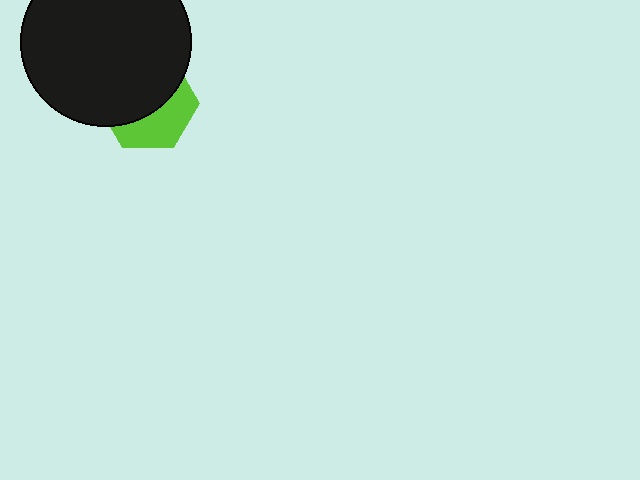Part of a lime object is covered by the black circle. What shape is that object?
It is a hexagon.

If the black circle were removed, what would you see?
You would see the complete lime hexagon.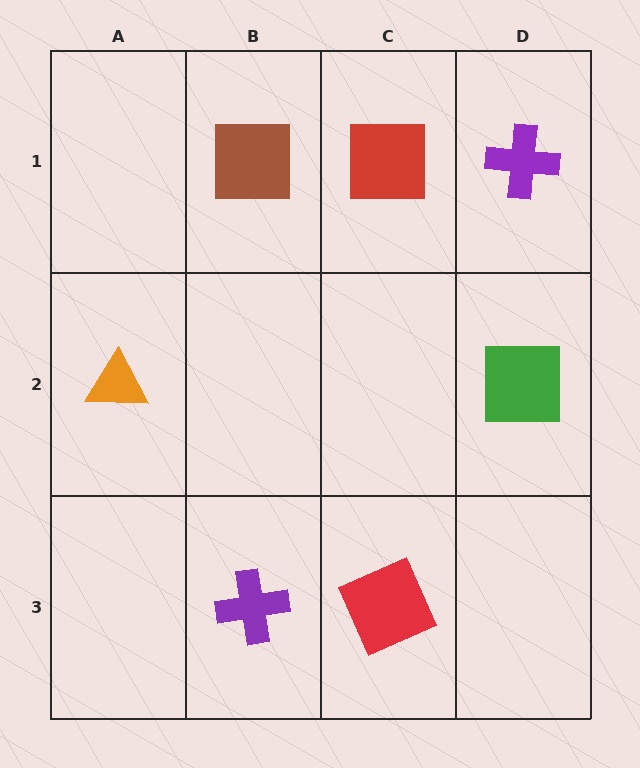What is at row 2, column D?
A green square.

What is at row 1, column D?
A purple cross.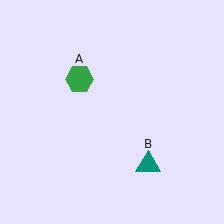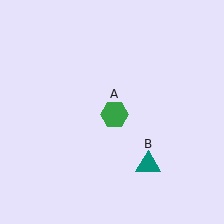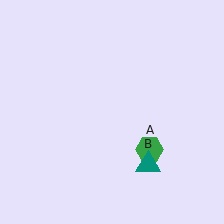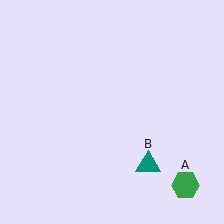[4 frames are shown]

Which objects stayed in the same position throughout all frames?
Teal triangle (object B) remained stationary.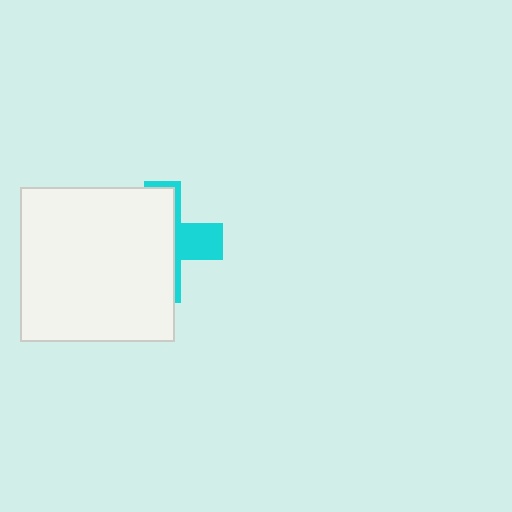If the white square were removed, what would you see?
You would see the complete cyan cross.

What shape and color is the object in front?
The object in front is a white square.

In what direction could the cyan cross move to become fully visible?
The cyan cross could move right. That would shift it out from behind the white square entirely.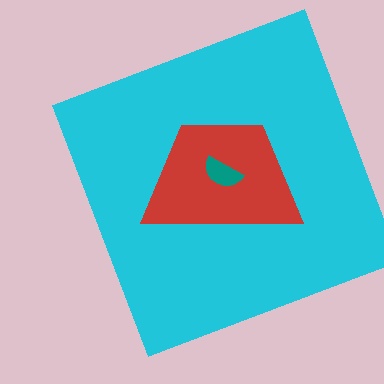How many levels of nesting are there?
3.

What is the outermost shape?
The cyan square.